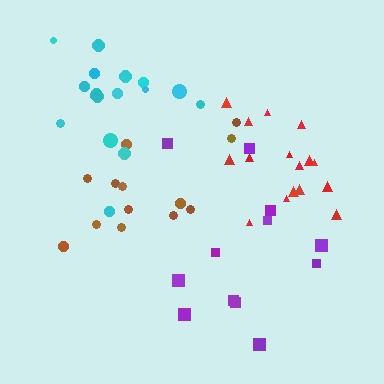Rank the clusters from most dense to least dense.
red, cyan, brown, purple.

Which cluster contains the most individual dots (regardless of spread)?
Cyan (17).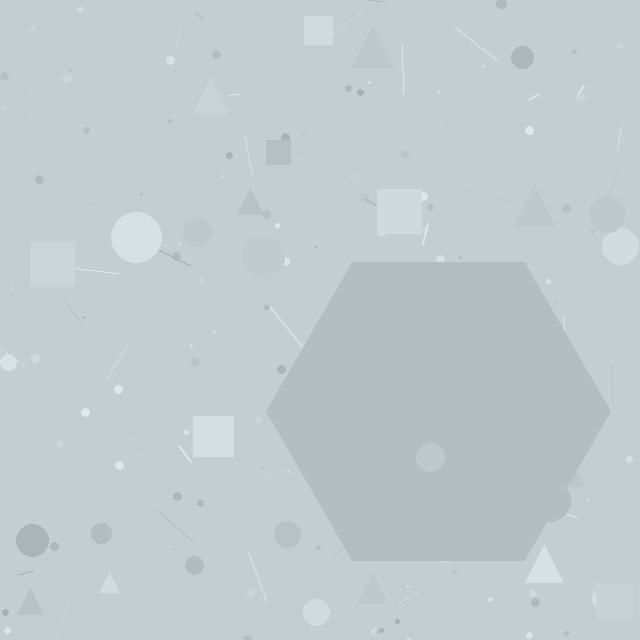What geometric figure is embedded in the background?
A hexagon is embedded in the background.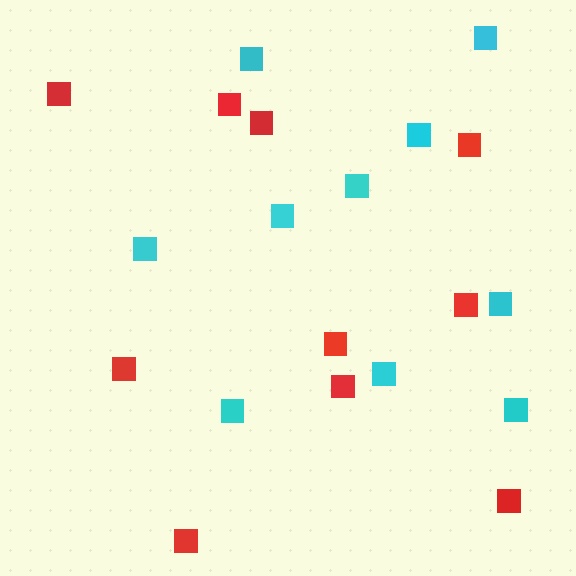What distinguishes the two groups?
There are 2 groups: one group of cyan squares (10) and one group of red squares (10).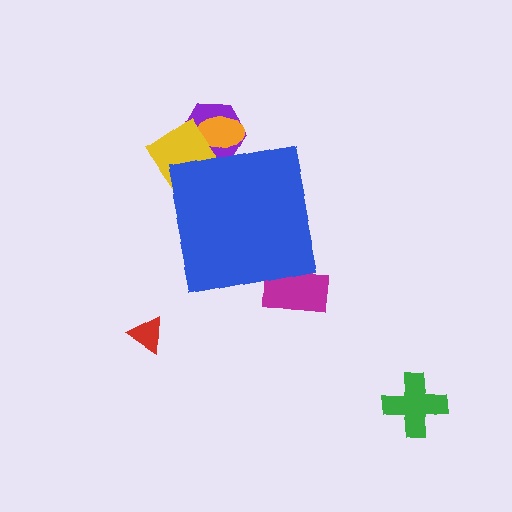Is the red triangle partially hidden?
No, the red triangle is fully visible.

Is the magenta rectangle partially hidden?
Yes, the magenta rectangle is partially hidden behind the blue square.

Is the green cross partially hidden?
No, the green cross is fully visible.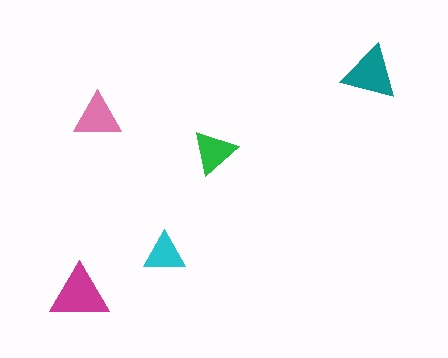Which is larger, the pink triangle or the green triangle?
The pink one.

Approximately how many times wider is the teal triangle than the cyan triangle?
About 1.5 times wider.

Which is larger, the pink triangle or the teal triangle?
The teal one.